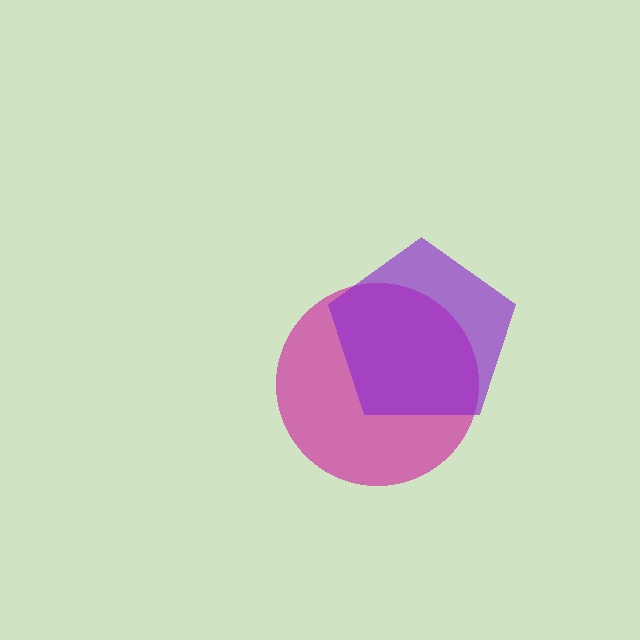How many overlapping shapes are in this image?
There are 2 overlapping shapes in the image.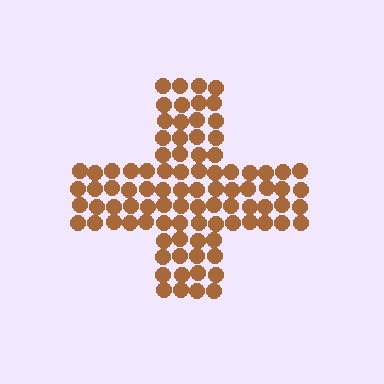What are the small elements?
The small elements are circles.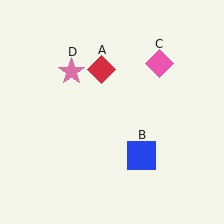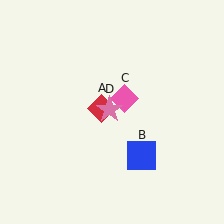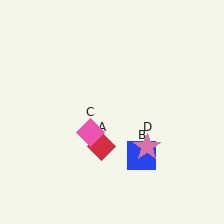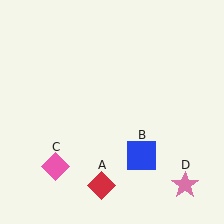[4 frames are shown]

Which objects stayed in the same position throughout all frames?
Blue square (object B) remained stationary.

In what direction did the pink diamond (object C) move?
The pink diamond (object C) moved down and to the left.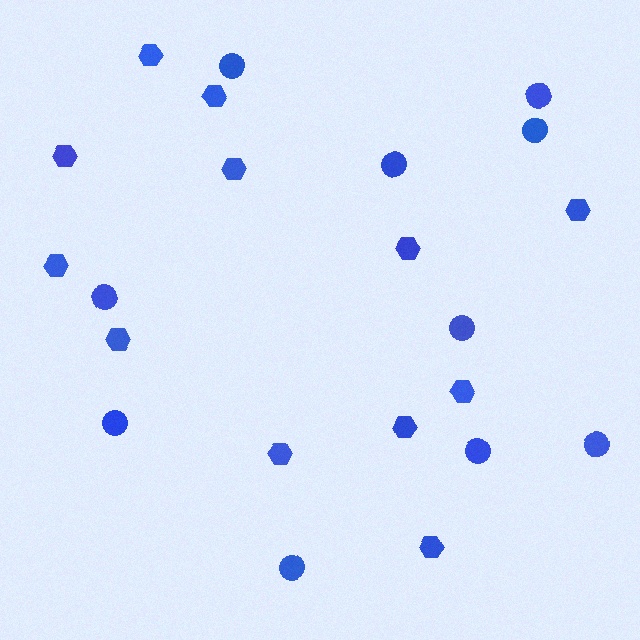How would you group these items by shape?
There are 2 groups: one group of circles (10) and one group of hexagons (12).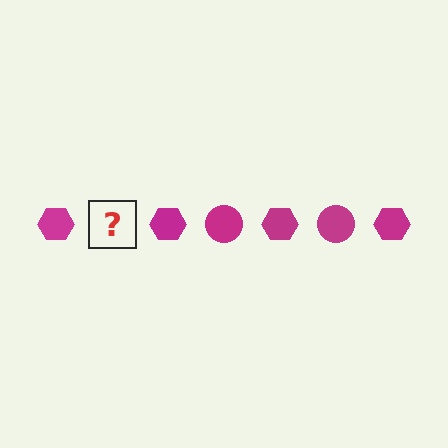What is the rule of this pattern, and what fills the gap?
The rule is that the pattern cycles through hexagon, circle shapes in magenta. The gap should be filled with a magenta circle.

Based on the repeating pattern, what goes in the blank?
The blank should be a magenta circle.